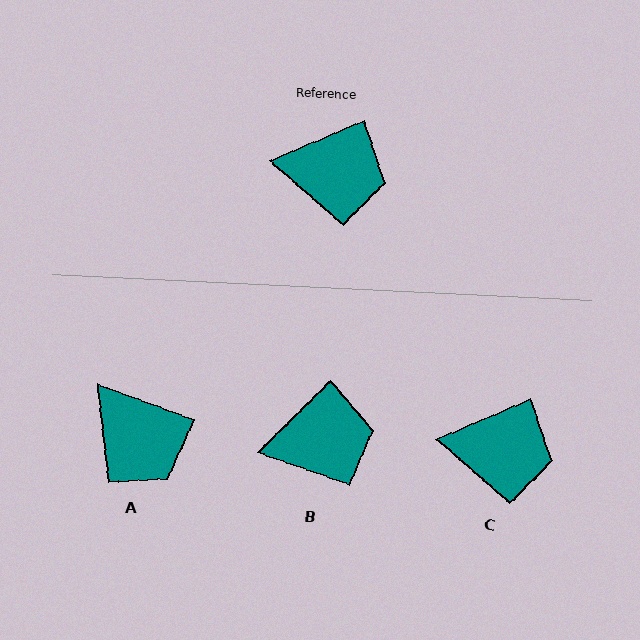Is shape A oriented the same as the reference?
No, it is off by about 43 degrees.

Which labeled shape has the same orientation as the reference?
C.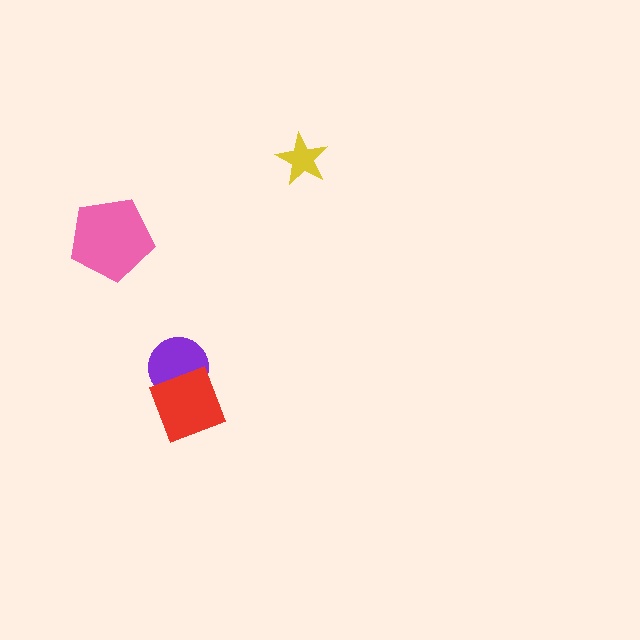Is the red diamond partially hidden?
No, no other shape covers it.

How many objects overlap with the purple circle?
1 object overlaps with the purple circle.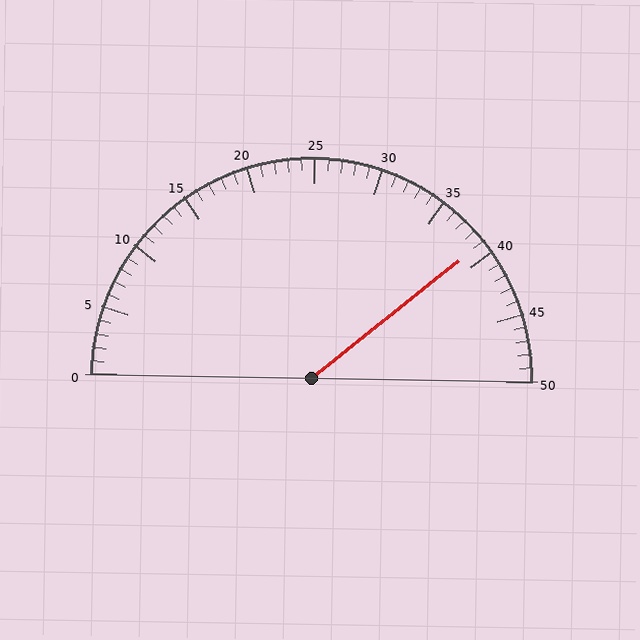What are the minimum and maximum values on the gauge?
The gauge ranges from 0 to 50.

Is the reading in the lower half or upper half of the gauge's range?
The reading is in the upper half of the range (0 to 50).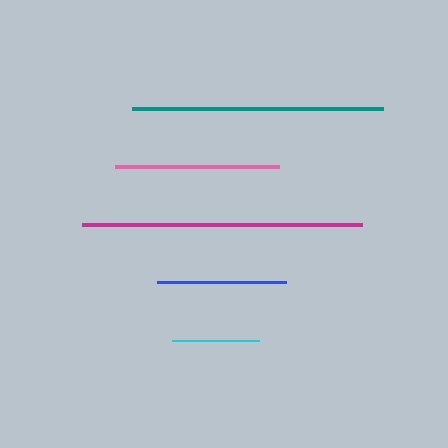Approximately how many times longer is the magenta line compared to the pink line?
The magenta line is approximately 1.7 times the length of the pink line.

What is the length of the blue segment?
The blue segment is approximately 130 pixels long.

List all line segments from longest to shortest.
From longest to shortest: magenta, teal, pink, blue, cyan.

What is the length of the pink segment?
The pink segment is approximately 164 pixels long.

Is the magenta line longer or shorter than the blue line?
The magenta line is longer than the blue line.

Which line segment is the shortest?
The cyan line is the shortest at approximately 87 pixels.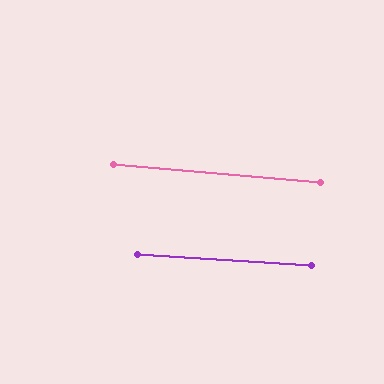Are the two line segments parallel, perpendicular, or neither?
Parallel — their directions differ by only 1.2°.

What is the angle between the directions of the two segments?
Approximately 1 degree.